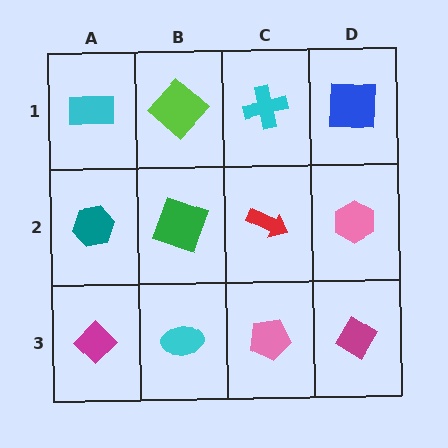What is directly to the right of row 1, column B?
A cyan cross.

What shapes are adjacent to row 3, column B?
A green square (row 2, column B), a magenta diamond (row 3, column A), a pink pentagon (row 3, column C).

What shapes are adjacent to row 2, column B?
A lime diamond (row 1, column B), a cyan ellipse (row 3, column B), a teal hexagon (row 2, column A), a red arrow (row 2, column C).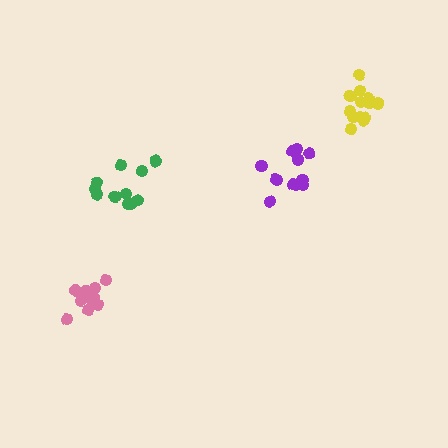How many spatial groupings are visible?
There are 4 spatial groupings.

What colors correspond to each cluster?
The clusters are colored: purple, pink, green, yellow.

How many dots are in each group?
Group 1: 12 dots, Group 2: 12 dots, Group 3: 11 dots, Group 4: 14 dots (49 total).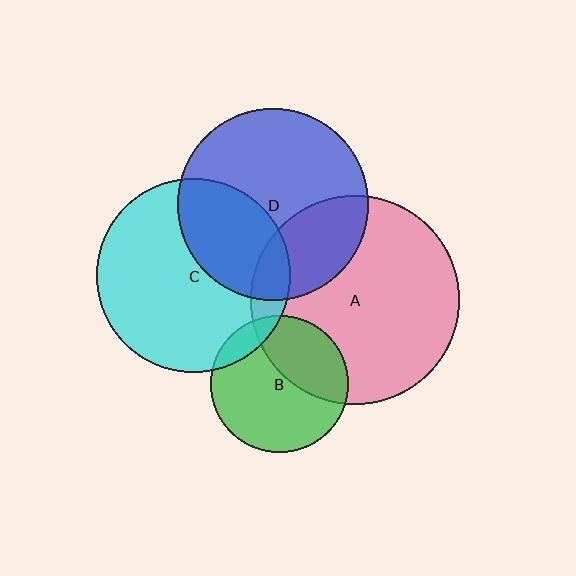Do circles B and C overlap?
Yes.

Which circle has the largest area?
Circle A (pink).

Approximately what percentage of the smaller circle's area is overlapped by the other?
Approximately 10%.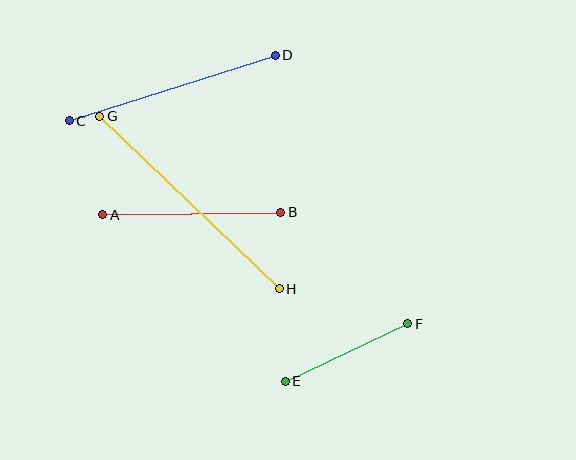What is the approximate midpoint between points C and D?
The midpoint is at approximately (172, 88) pixels.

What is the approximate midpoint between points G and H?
The midpoint is at approximately (189, 203) pixels.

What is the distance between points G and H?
The distance is approximately 249 pixels.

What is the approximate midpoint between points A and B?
The midpoint is at approximately (192, 214) pixels.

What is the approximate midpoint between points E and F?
The midpoint is at approximately (346, 353) pixels.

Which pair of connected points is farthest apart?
Points G and H are farthest apart.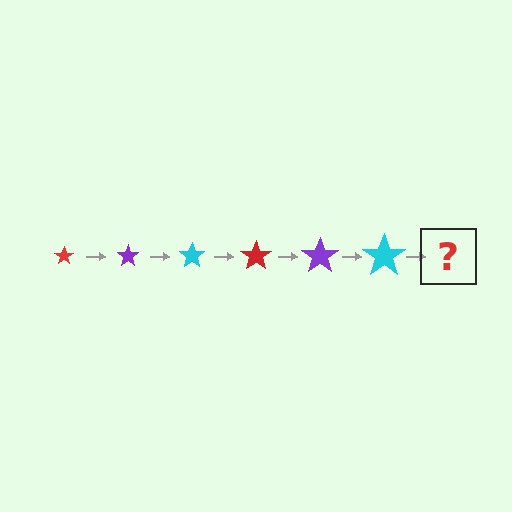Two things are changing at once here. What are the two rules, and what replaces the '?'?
The two rules are that the star grows larger each step and the color cycles through red, purple, and cyan. The '?' should be a red star, larger than the previous one.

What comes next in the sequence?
The next element should be a red star, larger than the previous one.